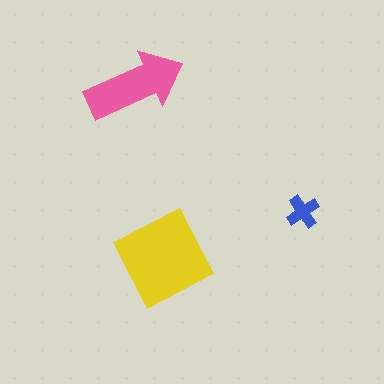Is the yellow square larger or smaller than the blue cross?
Larger.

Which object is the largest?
The yellow square.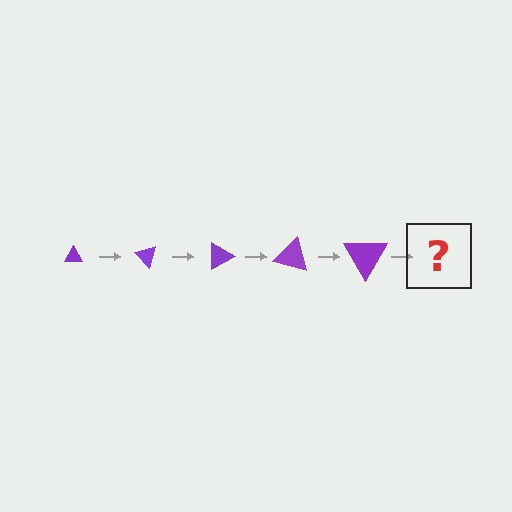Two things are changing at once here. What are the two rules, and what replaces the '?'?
The two rules are that the triangle grows larger each step and it rotates 45 degrees each step. The '?' should be a triangle, larger than the previous one and rotated 225 degrees from the start.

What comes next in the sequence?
The next element should be a triangle, larger than the previous one and rotated 225 degrees from the start.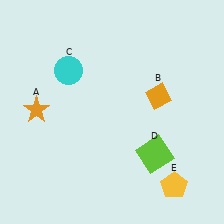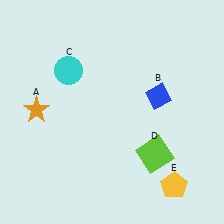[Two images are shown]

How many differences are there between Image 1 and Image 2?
There is 1 difference between the two images.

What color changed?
The diamond (B) changed from orange in Image 1 to blue in Image 2.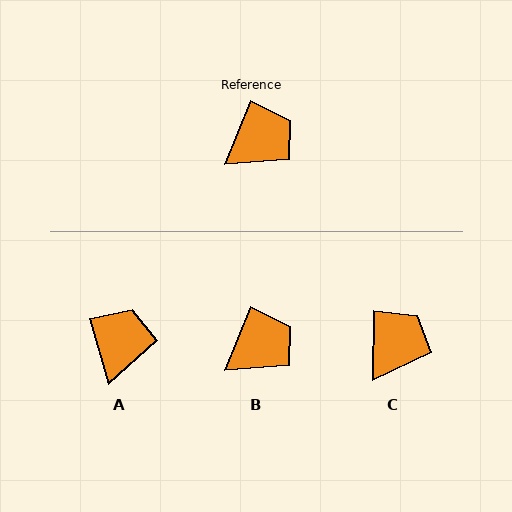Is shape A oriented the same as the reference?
No, it is off by about 39 degrees.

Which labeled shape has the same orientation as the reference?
B.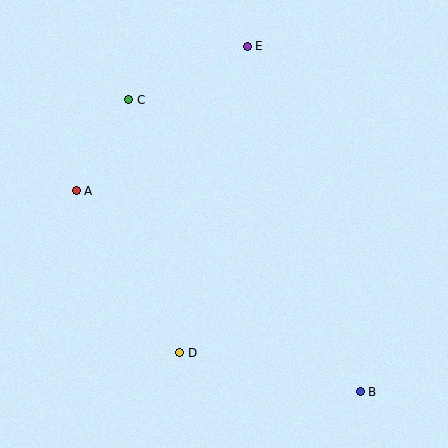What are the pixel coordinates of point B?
Point B is at (360, 392).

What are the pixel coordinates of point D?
Point D is at (180, 353).